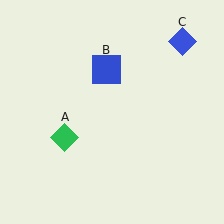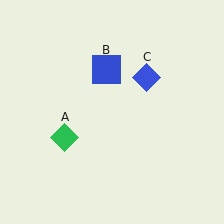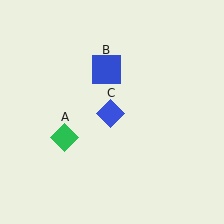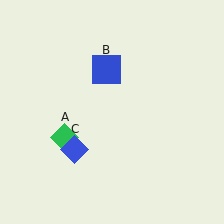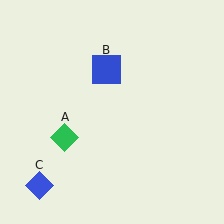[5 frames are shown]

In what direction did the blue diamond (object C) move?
The blue diamond (object C) moved down and to the left.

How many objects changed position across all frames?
1 object changed position: blue diamond (object C).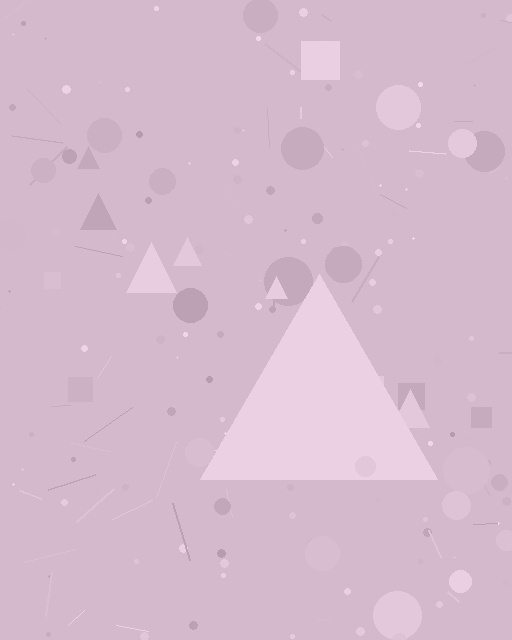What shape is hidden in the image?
A triangle is hidden in the image.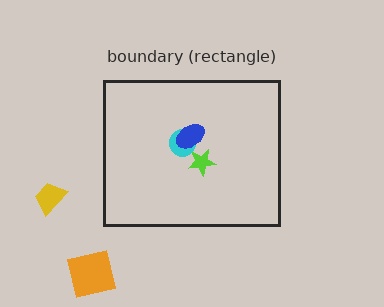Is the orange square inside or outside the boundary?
Outside.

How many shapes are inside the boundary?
3 inside, 2 outside.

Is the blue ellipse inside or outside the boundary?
Inside.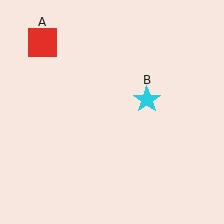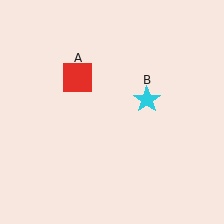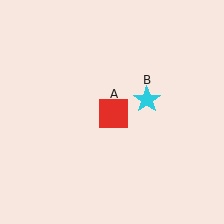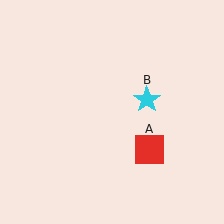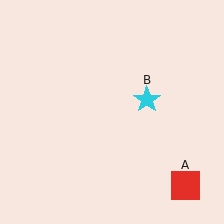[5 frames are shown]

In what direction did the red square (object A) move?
The red square (object A) moved down and to the right.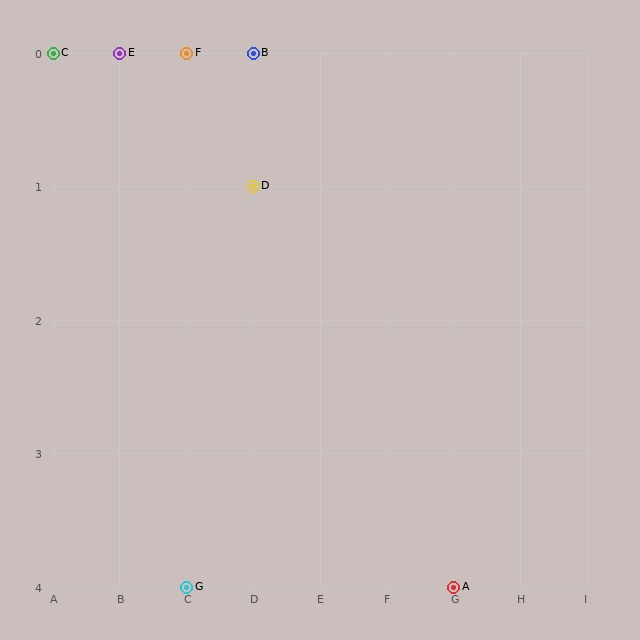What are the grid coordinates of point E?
Point E is at grid coordinates (B, 0).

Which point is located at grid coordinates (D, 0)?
Point B is at (D, 0).